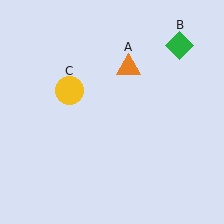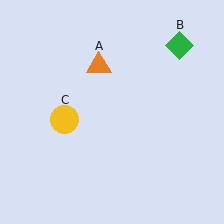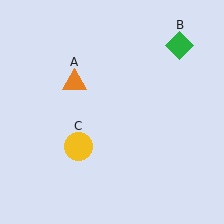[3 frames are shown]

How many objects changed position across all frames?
2 objects changed position: orange triangle (object A), yellow circle (object C).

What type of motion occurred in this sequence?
The orange triangle (object A), yellow circle (object C) rotated counterclockwise around the center of the scene.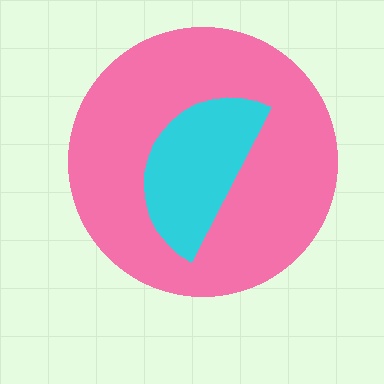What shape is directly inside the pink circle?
The cyan semicircle.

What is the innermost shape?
The cyan semicircle.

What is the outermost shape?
The pink circle.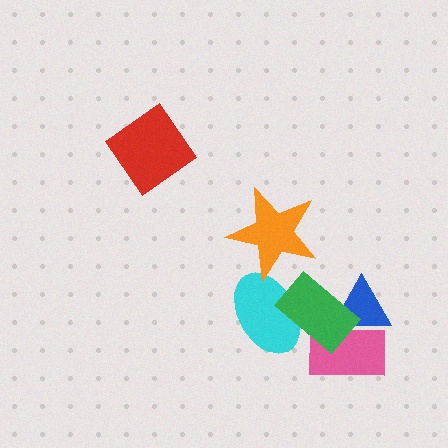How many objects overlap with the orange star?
1 object overlaps with the orange star.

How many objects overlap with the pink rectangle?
2 objects overlap with the pink rectangle.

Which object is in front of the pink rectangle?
The green rectangle is in front of the pink rectangle.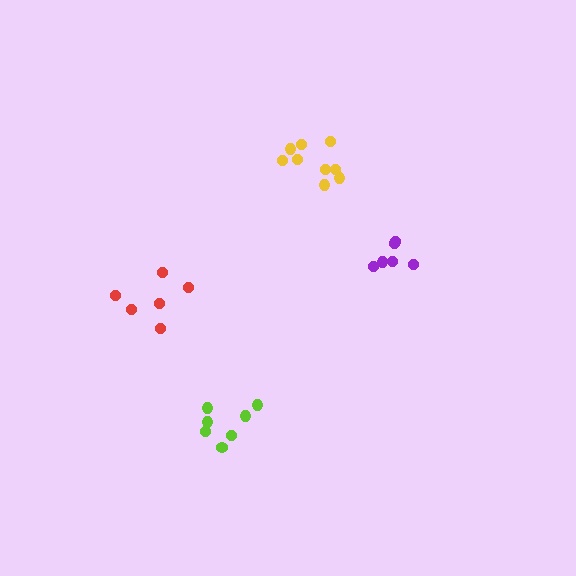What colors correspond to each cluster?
The clusters are colored: purple, lime, yellow, red.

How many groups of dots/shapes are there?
There are 4 groups.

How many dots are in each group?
Group 1: 6 dots, Group 2: 7 dots, Group 3: 9 dots, Group 4: 6 dots (28 total).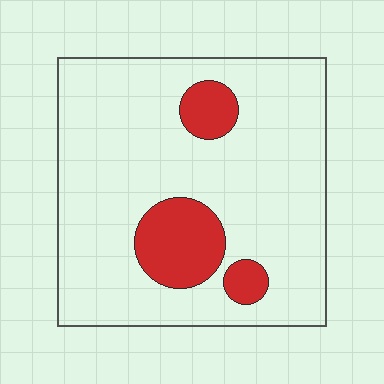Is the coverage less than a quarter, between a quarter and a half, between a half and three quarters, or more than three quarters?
Less than a quarter.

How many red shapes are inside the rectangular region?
3.